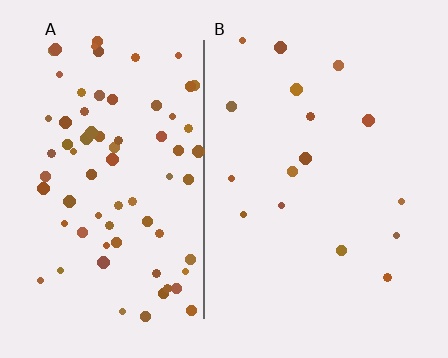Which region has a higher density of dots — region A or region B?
A (the left).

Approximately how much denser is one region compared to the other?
Approximately 4.6× — region A over region B.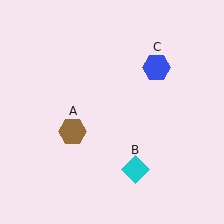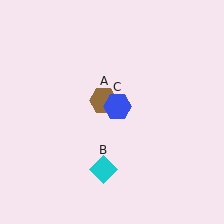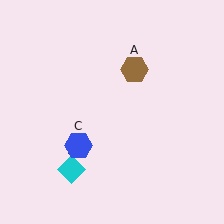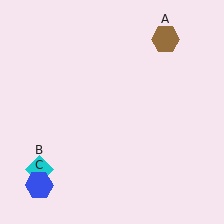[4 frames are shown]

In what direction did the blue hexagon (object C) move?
The blue hexagon (object C) moved down and to the left.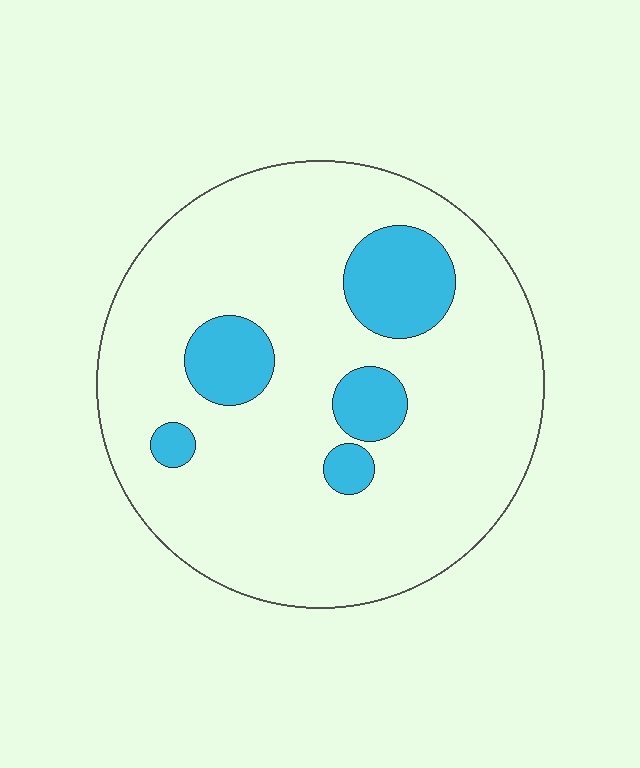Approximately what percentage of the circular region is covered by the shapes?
Approximately 15%.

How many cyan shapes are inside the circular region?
5.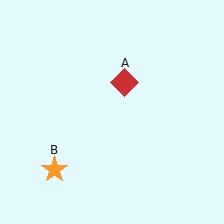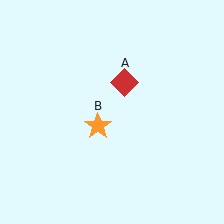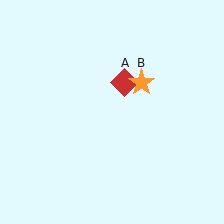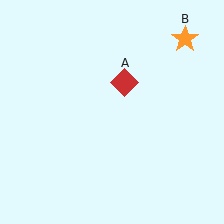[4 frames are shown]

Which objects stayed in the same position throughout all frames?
Red diamond (object A) remained stationary.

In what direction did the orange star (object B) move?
The orange star (object B) moved up and to the right.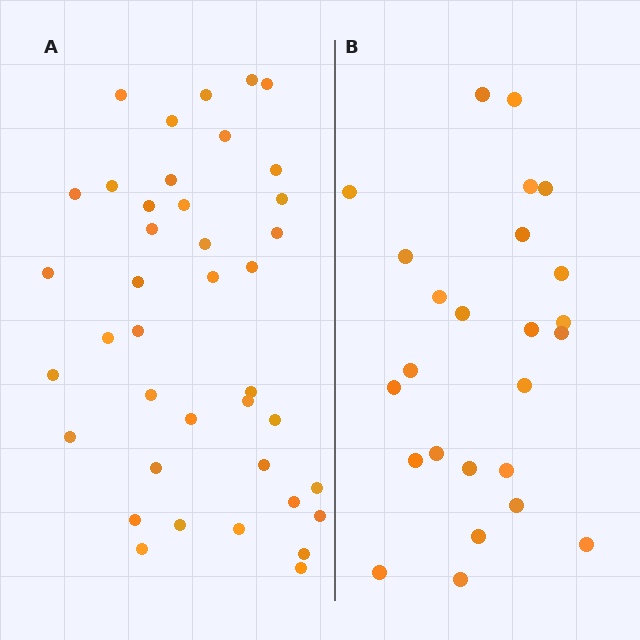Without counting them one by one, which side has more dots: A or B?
Region A (the left region) has more dots.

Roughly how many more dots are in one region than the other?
Region A has approximately 15 more dots than region B.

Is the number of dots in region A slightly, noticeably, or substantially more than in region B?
Region A has substantially more. The ratio is roughly 1.6 to 1.